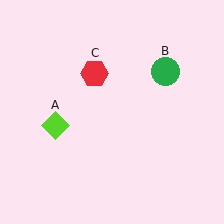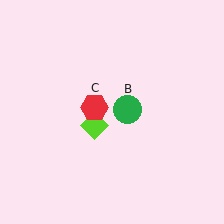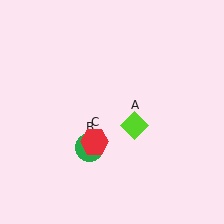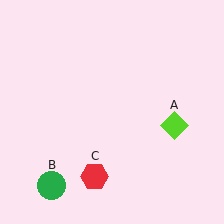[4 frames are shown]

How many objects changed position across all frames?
3 objects changed position: lime diamond (object A), green circle (object B), red hexagon (object C).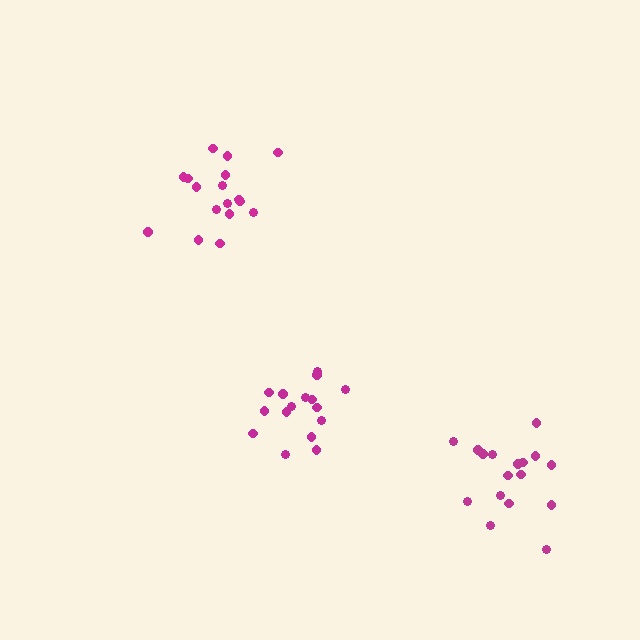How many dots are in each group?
Group 1: 17 dots, Group 2: 16 dots, Group 3: 17 dots (50 total).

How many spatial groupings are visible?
There are 3 spatial groupings.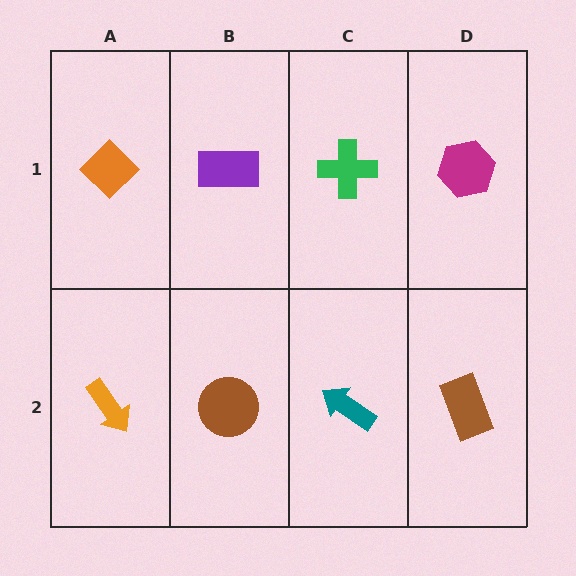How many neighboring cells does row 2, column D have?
2.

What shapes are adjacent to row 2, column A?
An orange diamond (row 1, column A), a brown circle (row 2, column B).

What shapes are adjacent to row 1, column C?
A teal arrow (row 2, column C), a purple rectangle (row 1, column B), a magenta hexagon (row 1, column D).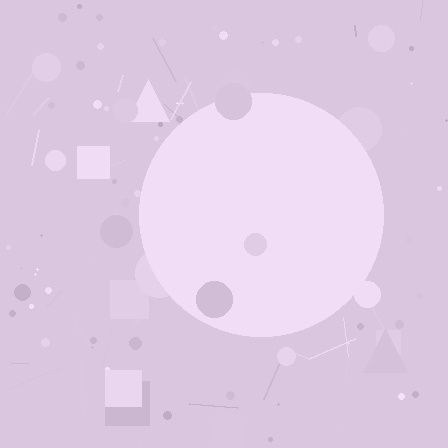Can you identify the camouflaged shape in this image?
The camouflaged shape is a circle.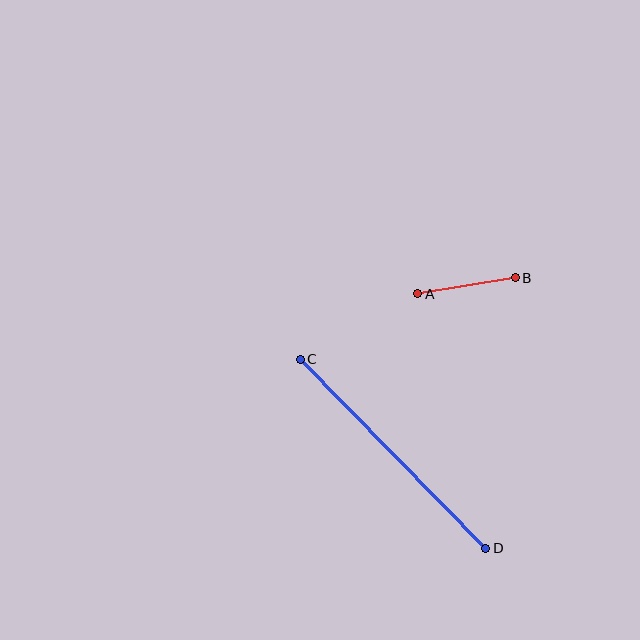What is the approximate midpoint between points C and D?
The midpoint is at approximately (393, 454) pixels.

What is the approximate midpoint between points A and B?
The midpoint is at approximately (467, 286) pixels.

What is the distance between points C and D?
The distance is approximately 265 pixels.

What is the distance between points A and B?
The distance is approximately 99 pixels.